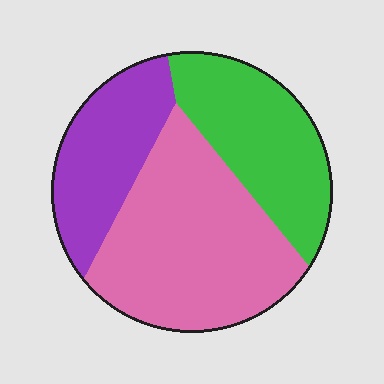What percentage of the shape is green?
Green takes up about one third (1/3) of the shape.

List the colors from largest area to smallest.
From largest to smallest: pink, green, purple.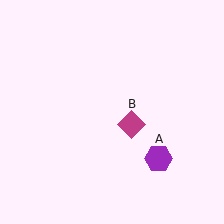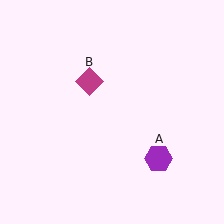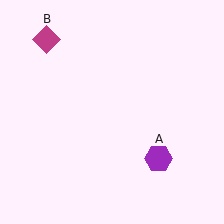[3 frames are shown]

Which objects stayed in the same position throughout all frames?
Purple hexagon (object A) remained stationary.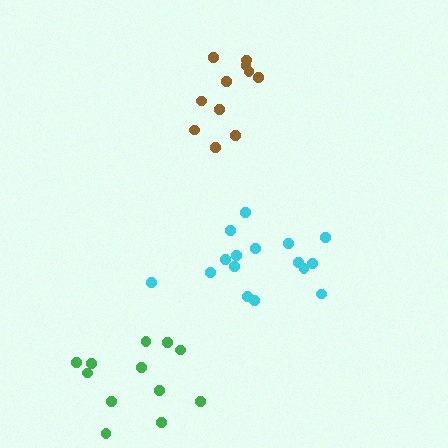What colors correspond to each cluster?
The clusters are colored: brown, cyan, green.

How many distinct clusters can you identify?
There are 3 distinct clusters.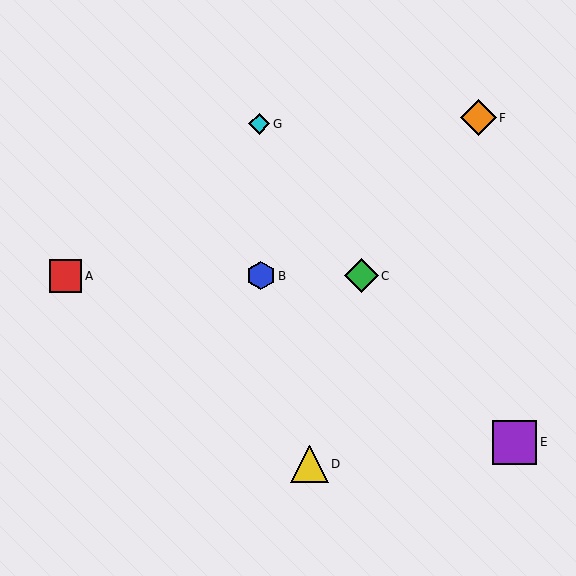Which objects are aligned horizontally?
Objects A, B, C are aligned horizontally.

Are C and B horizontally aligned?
Yes, both are at y≈276.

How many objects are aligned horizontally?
3 objects (A, B, C) are aligned horizontally.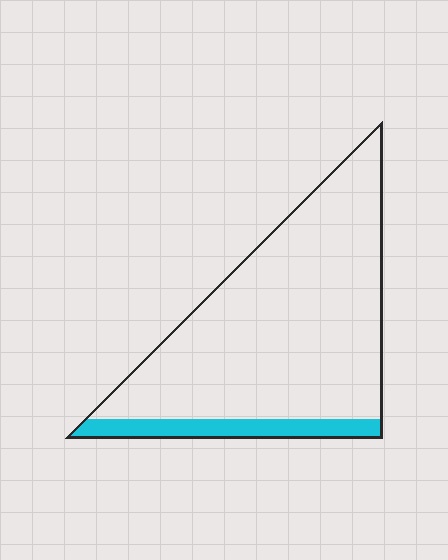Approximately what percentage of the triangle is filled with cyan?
Approximately 10%.